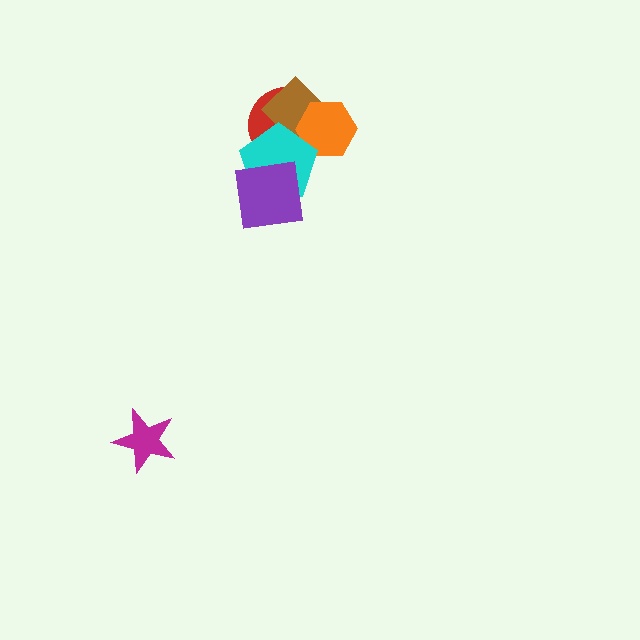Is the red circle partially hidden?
Yes, it is partially covered by another shape.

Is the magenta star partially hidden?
No, no other shape covers it.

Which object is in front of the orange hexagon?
The cyan pentagon is in front of the orange hexagon.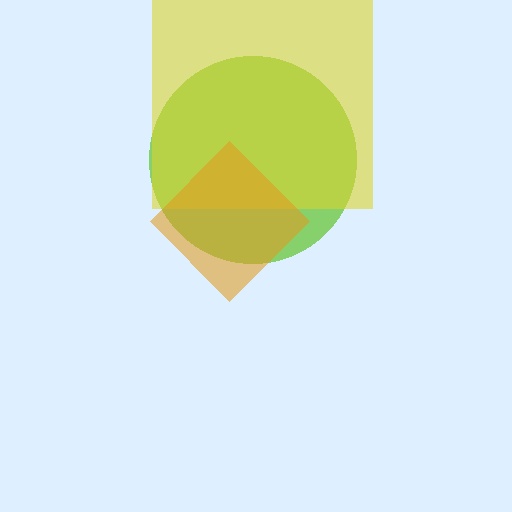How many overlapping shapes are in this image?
There are 3 overlapping shapes in the image.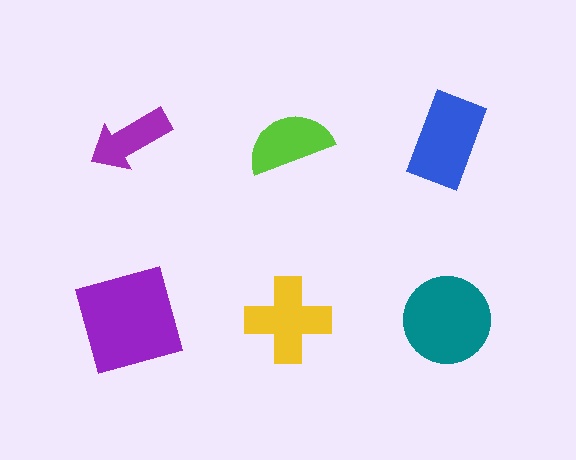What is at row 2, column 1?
A purple square.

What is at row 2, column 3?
A teal circle.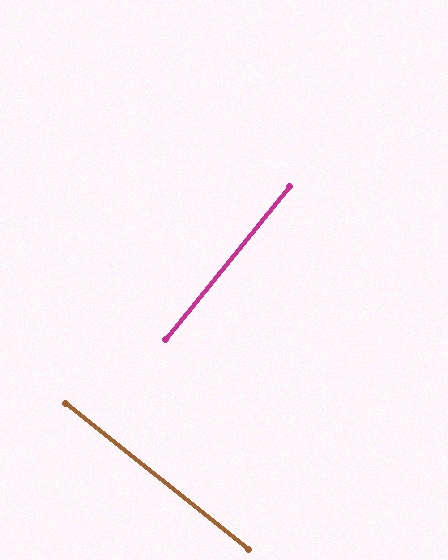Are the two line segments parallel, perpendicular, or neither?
Perpendicular — they meet at approximately 89°.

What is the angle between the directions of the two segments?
Approximately 89 degrees.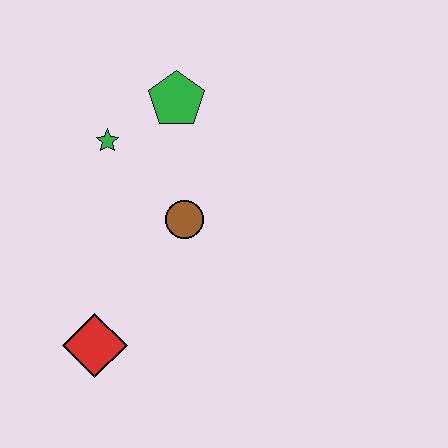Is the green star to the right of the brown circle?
No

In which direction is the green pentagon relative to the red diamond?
The green pentagon is above the red diamond.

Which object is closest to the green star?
The green pentagon is closest to the green star.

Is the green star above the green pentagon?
No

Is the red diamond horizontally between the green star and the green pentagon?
No